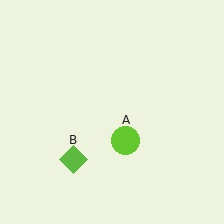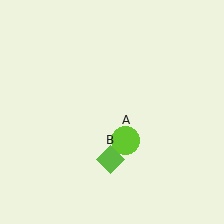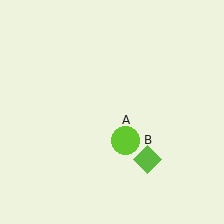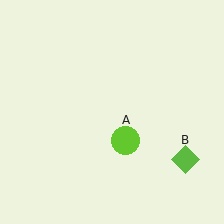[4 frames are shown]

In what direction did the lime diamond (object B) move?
The lime diamond (object B) moved right.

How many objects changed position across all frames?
1 object changed position: lime diamond (object B).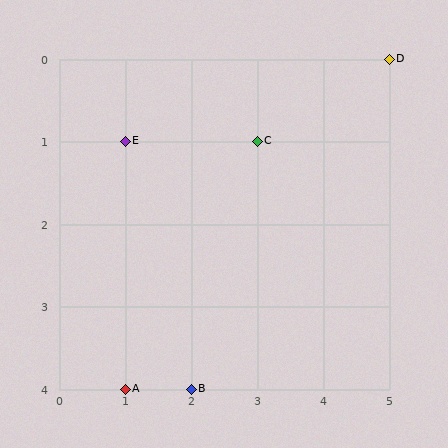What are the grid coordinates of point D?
Point D is at grid coordinates (5, 0).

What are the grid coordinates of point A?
Point A is at grid coordinates (1, 4).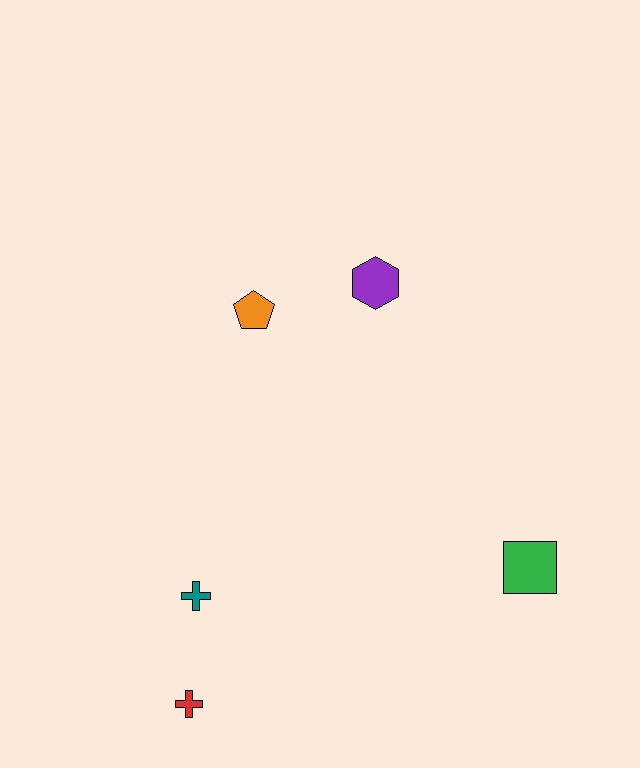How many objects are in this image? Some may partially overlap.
There are 5 objects.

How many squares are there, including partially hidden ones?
There is 1 square.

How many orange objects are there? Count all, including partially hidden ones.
There is 1 orange object.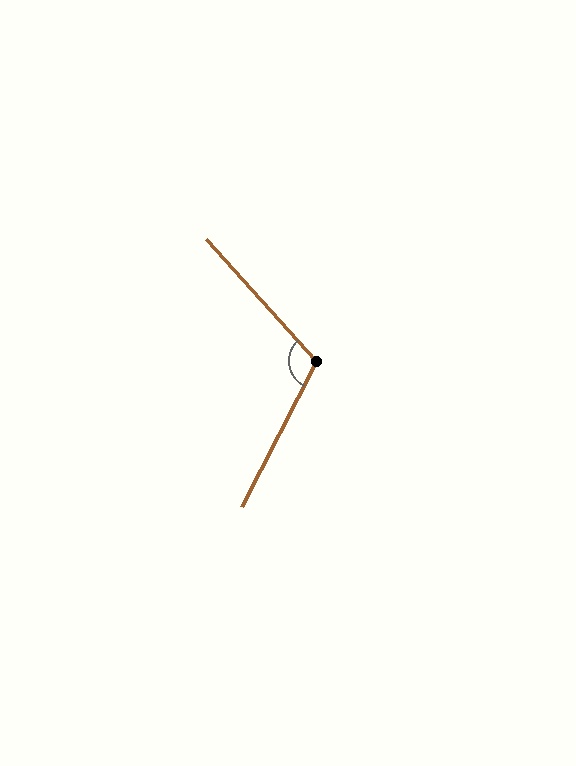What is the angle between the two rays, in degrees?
Approximately 111 degrees.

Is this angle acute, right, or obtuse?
It is obtuse.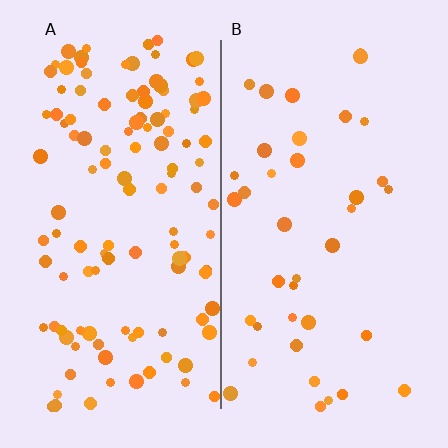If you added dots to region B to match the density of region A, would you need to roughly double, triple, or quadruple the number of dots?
Approximately triple.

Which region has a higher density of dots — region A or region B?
A (the left).